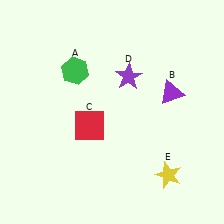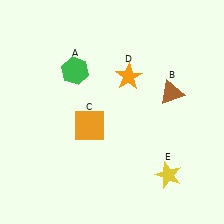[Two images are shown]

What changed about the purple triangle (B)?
In Image 1, B is purple. In Image 2, it changed to brown.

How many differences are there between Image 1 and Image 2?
There are 3 differences between the two images.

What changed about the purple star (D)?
In Image 1, D is purple. In Image 2, it changed to orange.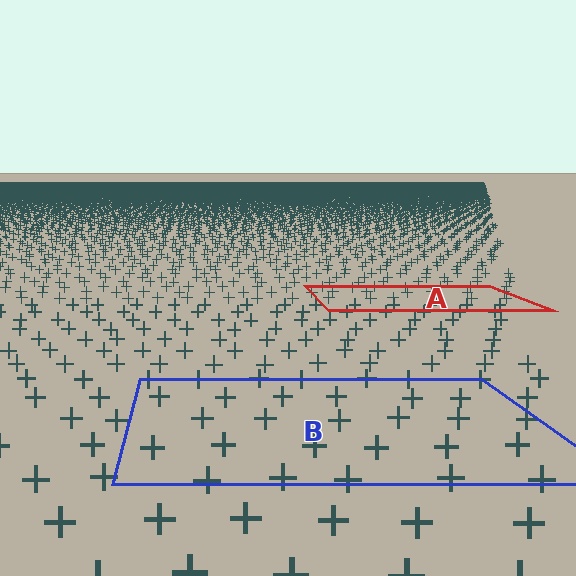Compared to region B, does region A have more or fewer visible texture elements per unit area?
Region A has more texture elements per unit area — they are packed more densely because it is farther away.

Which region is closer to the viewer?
Region B is closer. The texture elements there are larger and more spread out.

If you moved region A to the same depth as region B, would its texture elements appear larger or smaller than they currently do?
They would appear larger. At a closer depth, the same texture elements are projected at a bigger on-screen size.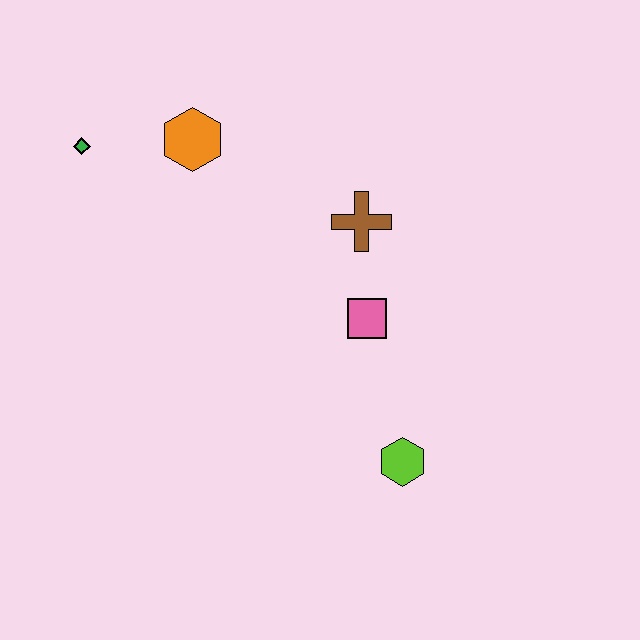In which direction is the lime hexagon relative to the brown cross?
The lime hexagon is below the brown cross.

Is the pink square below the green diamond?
Yes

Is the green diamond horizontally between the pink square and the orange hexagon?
No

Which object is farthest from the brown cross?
The green diamond is farthest from the brown cross.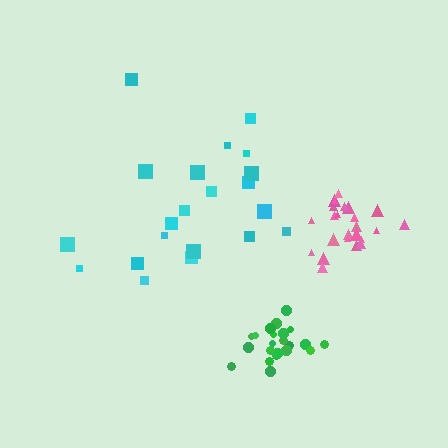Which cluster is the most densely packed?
Green.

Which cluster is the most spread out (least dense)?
Cyan.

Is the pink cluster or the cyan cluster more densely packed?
Pink.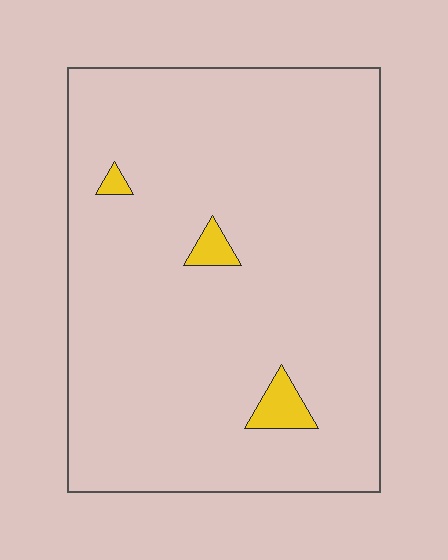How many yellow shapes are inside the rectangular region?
3.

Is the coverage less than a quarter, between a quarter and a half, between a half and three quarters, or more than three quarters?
Less than a quarter.